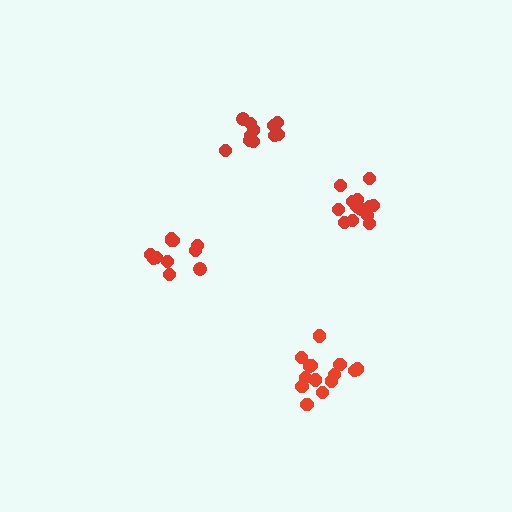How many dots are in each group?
Group 1: 13 dots, Group 2: 14 dots, Group 3: 11 dots, Group 4: 11 dots (49 total).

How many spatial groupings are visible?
There are 4 spatial groupings.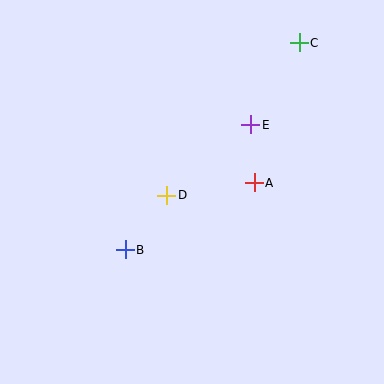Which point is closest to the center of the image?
Point D at (167, 195) is closest to the center.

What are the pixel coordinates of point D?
Point D is at (167, 195).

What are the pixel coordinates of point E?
Point E is at (251, 125).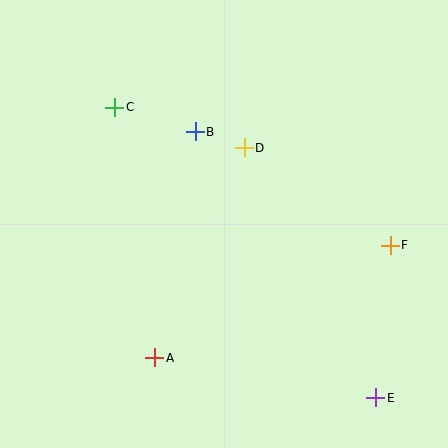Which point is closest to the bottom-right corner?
Point E is closest to the bottom-right corner.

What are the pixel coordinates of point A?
Point A is at (155, 358).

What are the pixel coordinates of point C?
Point C is at (115, 107).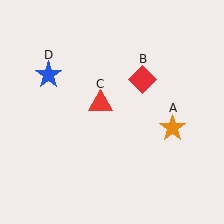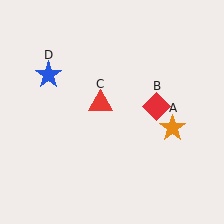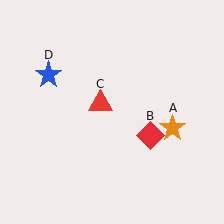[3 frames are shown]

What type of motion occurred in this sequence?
The red diamond (object B) rotated clockwise around the center of the scene.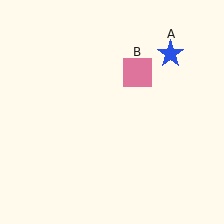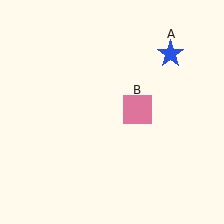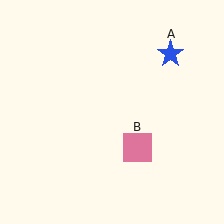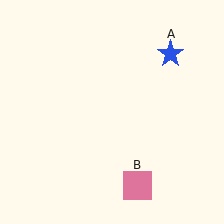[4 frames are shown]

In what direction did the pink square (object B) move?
The pink square (object B) moved down.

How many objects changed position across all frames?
1 object changed position: pink square (object B).